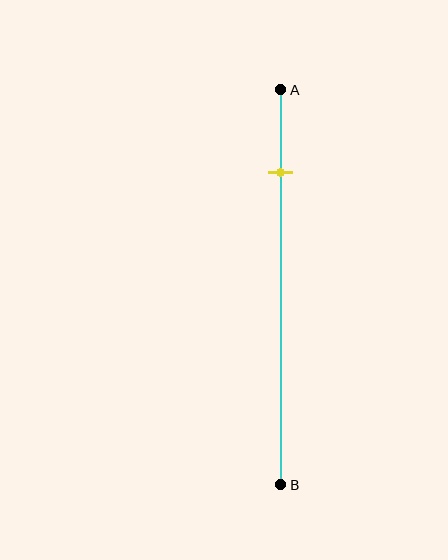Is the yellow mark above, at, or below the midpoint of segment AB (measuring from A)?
The yellow mark is above the midpoint of segment AB.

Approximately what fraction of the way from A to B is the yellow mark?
The yellow mark is approximately 20% of the way from A to B.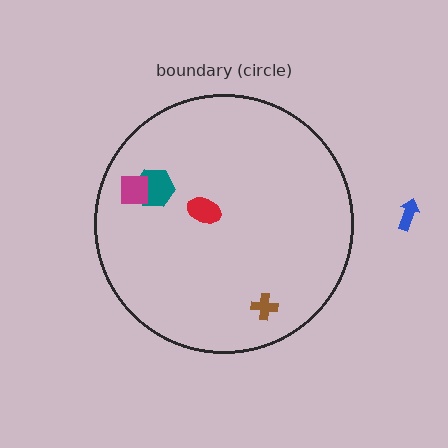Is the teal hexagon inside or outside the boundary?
Inside.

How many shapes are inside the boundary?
4 inside, 1 outside.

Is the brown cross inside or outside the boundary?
Inside.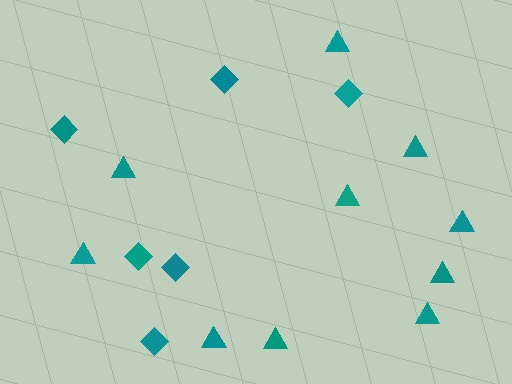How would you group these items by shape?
There are 2 groups: one group of diamonds (6) and one group of triangles (10).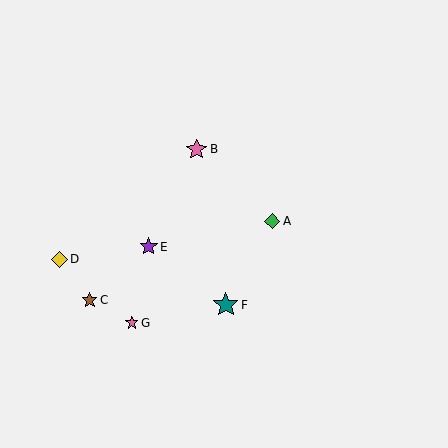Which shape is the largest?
The teal star (labeled F) is the largest.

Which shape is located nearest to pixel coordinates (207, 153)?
The pink star (labeled B) at (197, 149) is nearest to that location.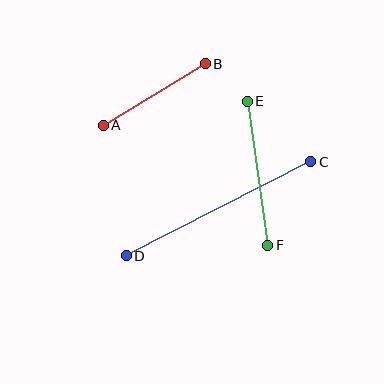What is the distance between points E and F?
The distance is approximately 146 pixels.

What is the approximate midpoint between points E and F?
The midpoint is at approximately (257, 173) pixels.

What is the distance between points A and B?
The distance is approximately 119 pixels.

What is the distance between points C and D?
The distance is approximately 207 pixels.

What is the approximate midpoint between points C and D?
The midpoint is at approximately (219, 209) pixels.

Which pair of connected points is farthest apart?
Points C and D are farthest apart.